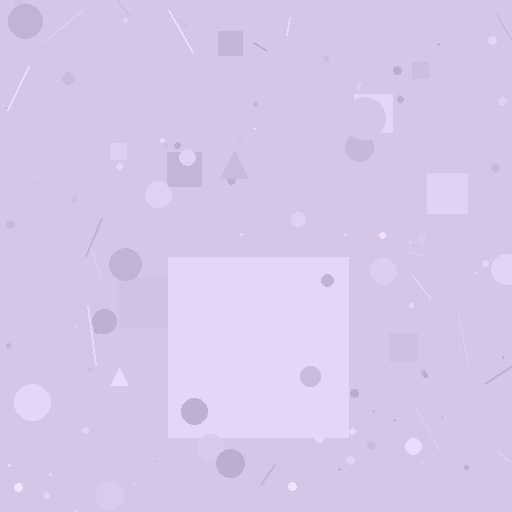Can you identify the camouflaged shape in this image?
The camouflaged shape is a square.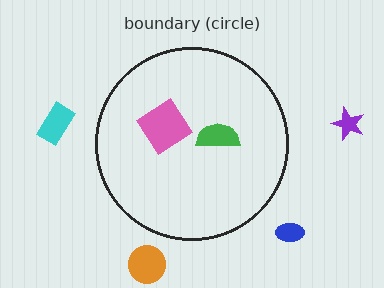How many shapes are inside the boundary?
2 inside, 4 outside.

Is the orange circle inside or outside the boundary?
Outside.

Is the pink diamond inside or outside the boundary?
Inside.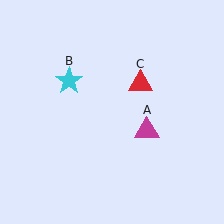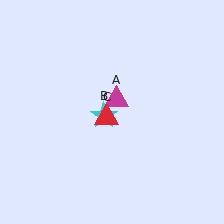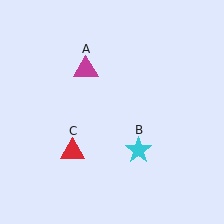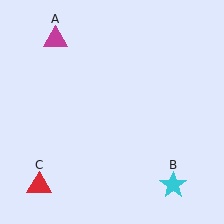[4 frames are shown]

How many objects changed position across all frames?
3 objects changed position: magenta triangle (object A), cyan star (object B), red triangle (object C).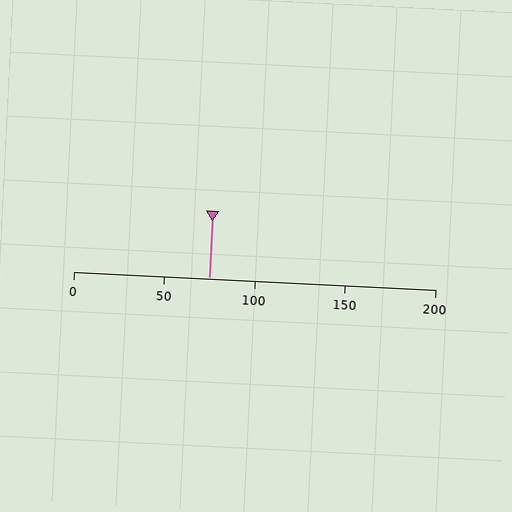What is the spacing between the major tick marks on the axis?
The major ticks are spaced 50 apart.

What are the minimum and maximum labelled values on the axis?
The axis runs from 0 to 200.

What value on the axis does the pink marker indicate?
The marker indicates approximately 75.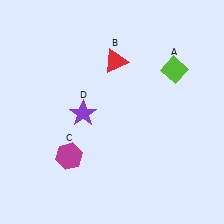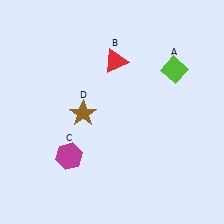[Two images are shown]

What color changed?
The star (D) changed from purple in Image 1 to brown in Image 2.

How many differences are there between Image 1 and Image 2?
There is 1 difference between the two images.